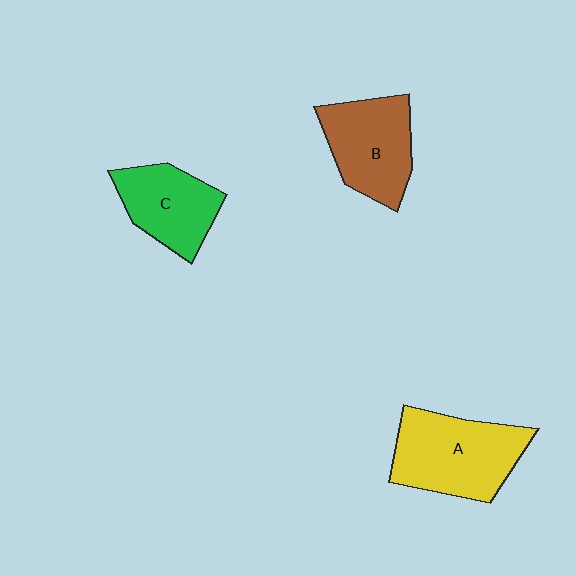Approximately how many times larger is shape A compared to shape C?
Approximately 1.4 times.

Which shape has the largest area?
Shape A (yellow).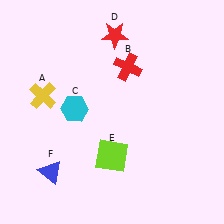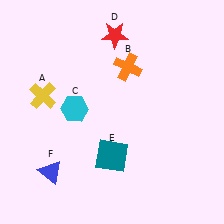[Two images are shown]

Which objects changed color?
B changed from red to orange. E changed from lime to teal.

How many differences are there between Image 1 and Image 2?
There are 2 differences between the two images.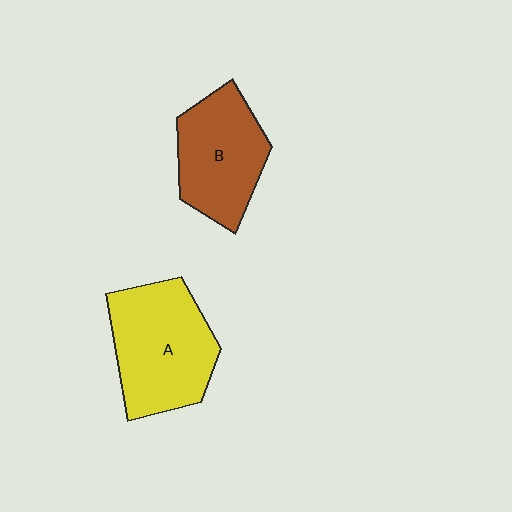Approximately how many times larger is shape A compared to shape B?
Approximately 1.2 times.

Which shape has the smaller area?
Shape B (brown).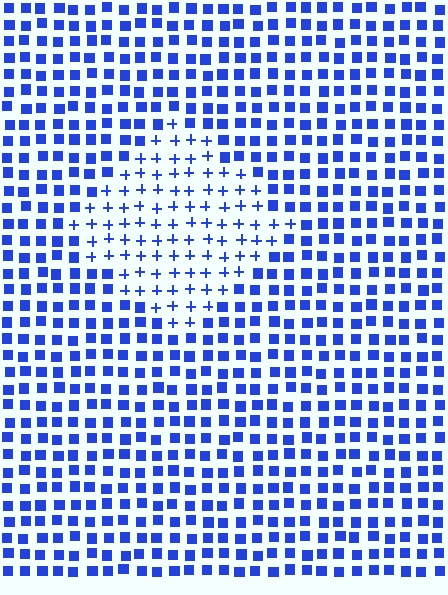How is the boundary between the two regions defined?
The boundary is defined by a change in element shape: plus signs inside vs. squares outside. All elements share the same color and spacing.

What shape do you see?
I see a diamond.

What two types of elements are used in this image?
The image uses plus signs inside the diamond region and squares outside it.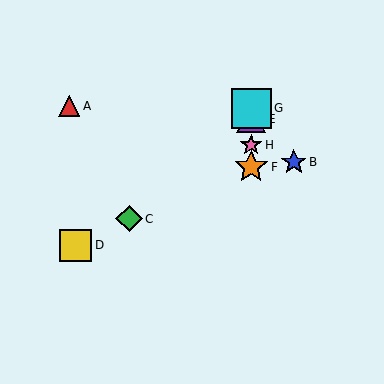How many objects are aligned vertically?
4 objects (E, F, G, H) are aligned vertically.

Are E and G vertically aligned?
Yes, both are at x≈251.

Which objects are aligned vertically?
Objects E, F, G, H are aligned vertically.